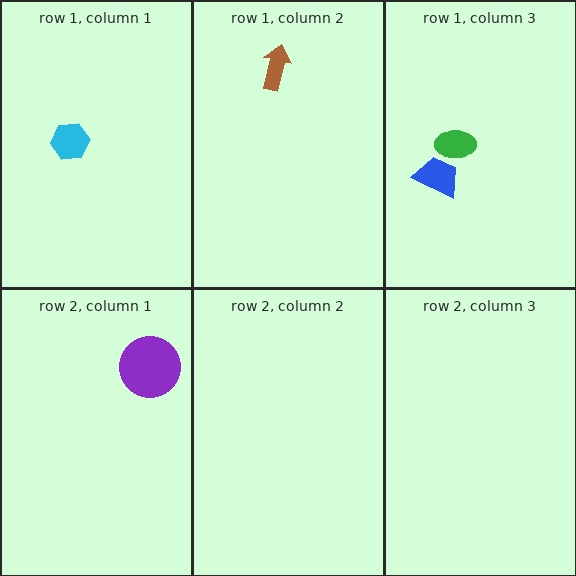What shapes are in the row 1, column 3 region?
The green ellipse, the blue trapezoid.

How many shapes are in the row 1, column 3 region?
2.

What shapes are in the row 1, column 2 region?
The brown arrow.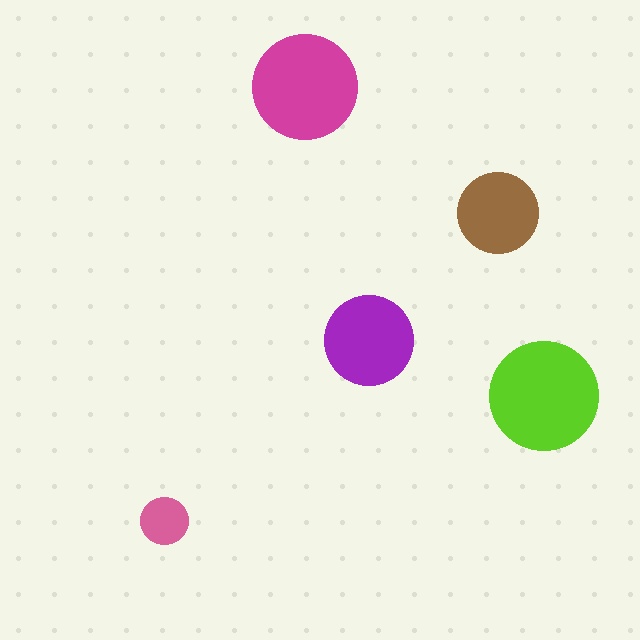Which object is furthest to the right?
The lime circle is rightmost.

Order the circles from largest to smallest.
the lime one, the magenta one, the purple one, the brown one, the pink one.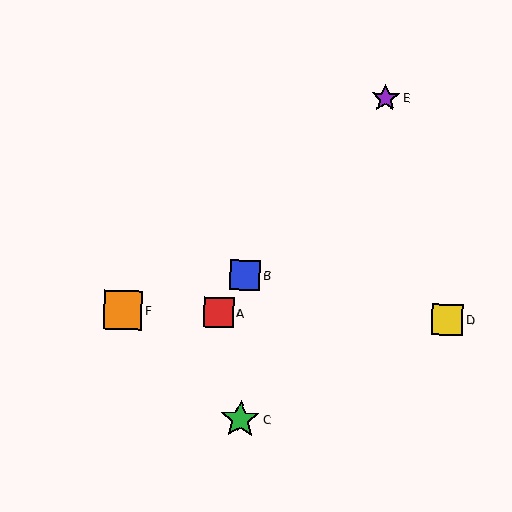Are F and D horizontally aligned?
Yes, both are at y≈310.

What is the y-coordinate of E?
Object E is at y≈98.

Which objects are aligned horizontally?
Objects A, D, F are aligned horizontally.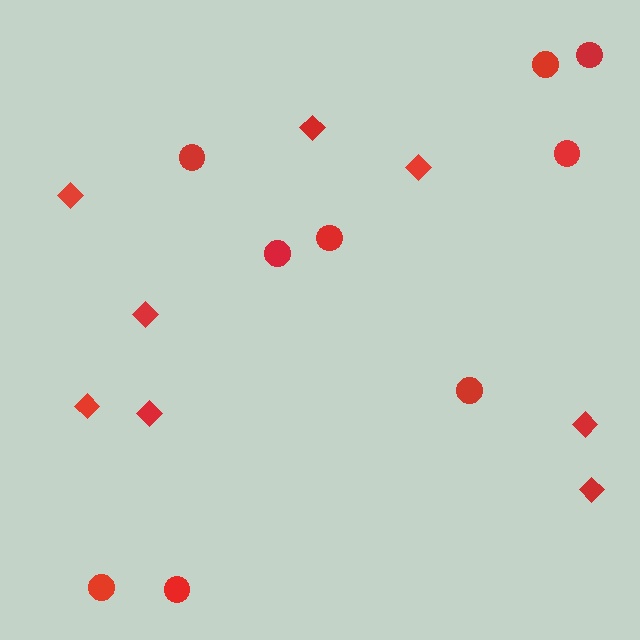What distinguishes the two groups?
There are 2 groups: one group of circles (9) and one group of diamonds (8).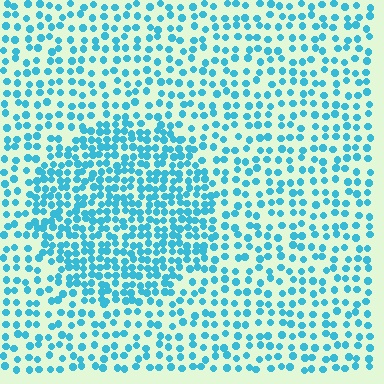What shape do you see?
I see a circle.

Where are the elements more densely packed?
The elements are more densely packed inside the circle boundary.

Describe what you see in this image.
The image contains small cyan elements arranged at two different densities. A circle-shaped region is visible where the elements are more densely packed than the surrounding area.